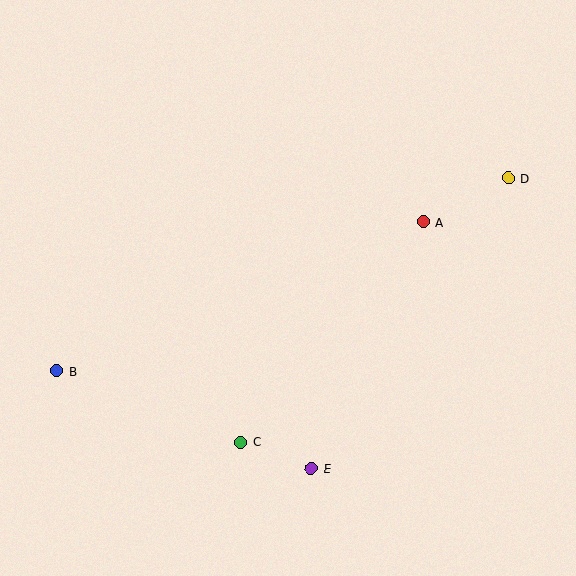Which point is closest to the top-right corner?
Point D is closest to the top-right corner.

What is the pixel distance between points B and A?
The distance between B and A is 395 pixels.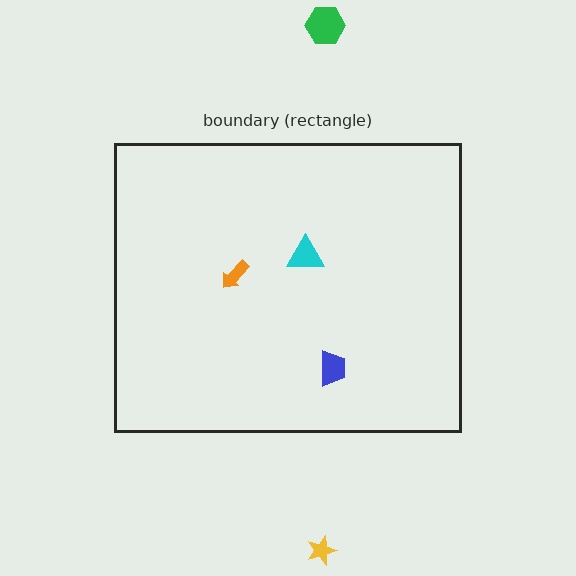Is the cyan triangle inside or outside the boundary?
Inside.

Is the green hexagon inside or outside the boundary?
Outside.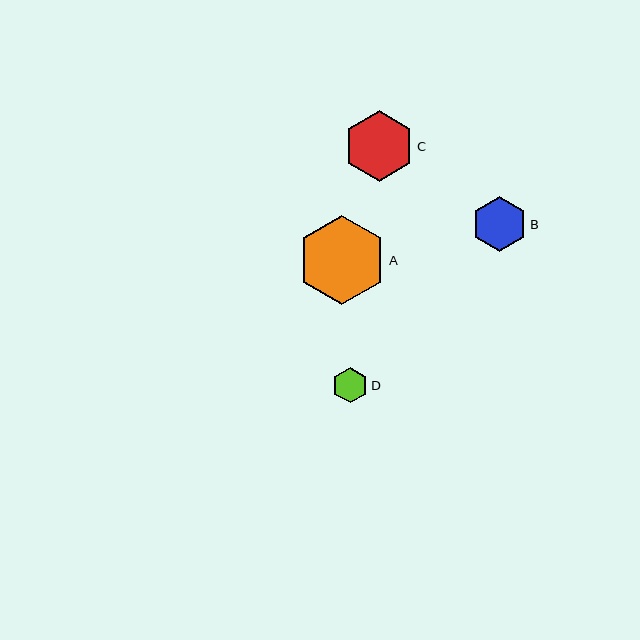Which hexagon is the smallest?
Hexagon D is the smallest with a size of approximately 35 pixels.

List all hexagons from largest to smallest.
From largest to smallest: A, C, B, D.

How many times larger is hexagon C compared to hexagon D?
Hexagon C is approximately 2.0 times the size of hexagon D.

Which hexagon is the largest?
Hexagon A is the largest with a size of approximately 89 pixels.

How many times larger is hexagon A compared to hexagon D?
Hexagon A is approximately 2.5 times the size of hexagon D.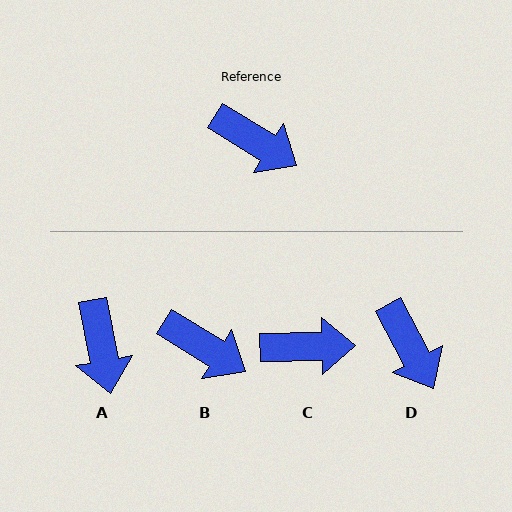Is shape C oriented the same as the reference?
No, it is off by about 33 degrees.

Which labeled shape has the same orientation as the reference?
B.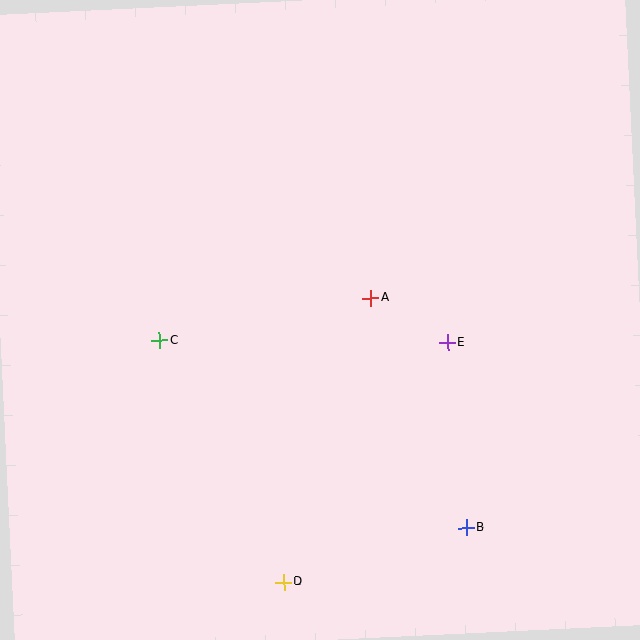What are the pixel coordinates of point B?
Point B is at (466, 528).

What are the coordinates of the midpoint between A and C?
The midpoint between A and C is at (265, 319).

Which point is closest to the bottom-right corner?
Point B is closest to the bottom-right corner.